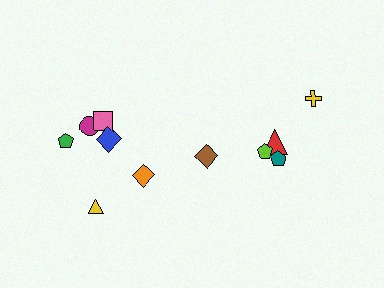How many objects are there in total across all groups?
There are 11 objects.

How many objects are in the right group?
There are 4 objects.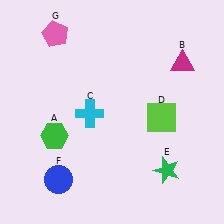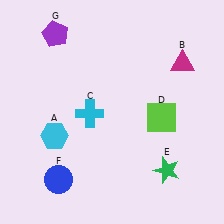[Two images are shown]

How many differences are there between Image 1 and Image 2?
There are 2 differences between the two images.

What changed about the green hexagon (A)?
In Image 1, A is green. In Image 2, it changed to cyan.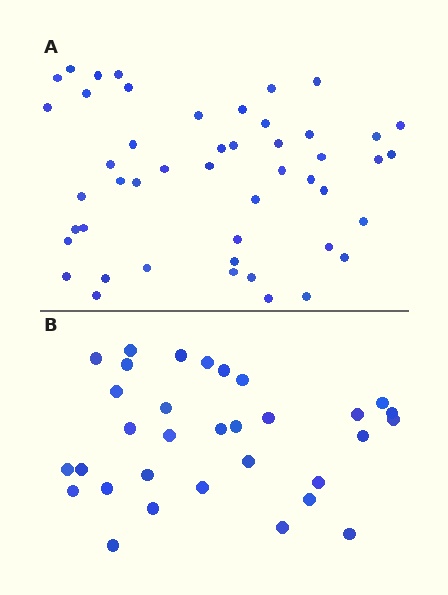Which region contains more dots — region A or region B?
Region A (the top region) has more dots.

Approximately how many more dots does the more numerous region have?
Region A has approximately 15 more dots than region B.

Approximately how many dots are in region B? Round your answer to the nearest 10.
About 30 dots. (The exact count is 32, which rounds to 30.)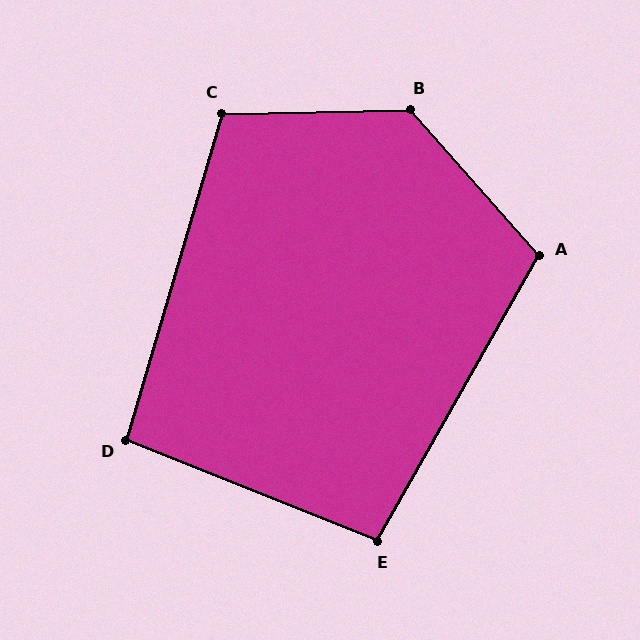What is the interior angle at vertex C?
Approximately 107 degrees (obtuse).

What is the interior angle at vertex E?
Approximately 98 degrees (obtuse).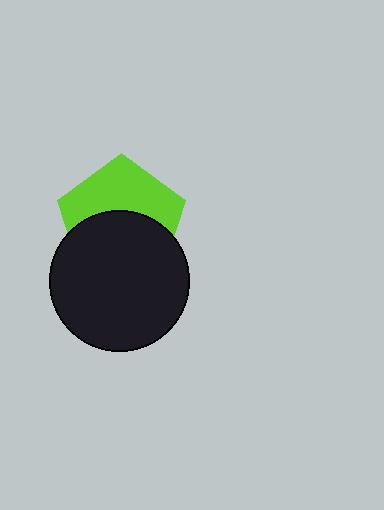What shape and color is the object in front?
The object in front is a black circle.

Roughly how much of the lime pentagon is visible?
About half of it is visible (roughly 48%).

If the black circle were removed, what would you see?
You would see the complete lime pentagon.